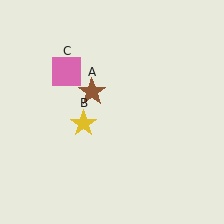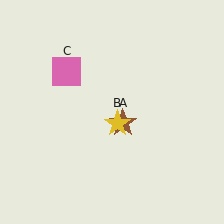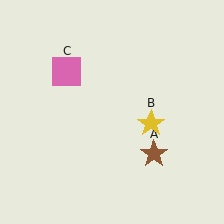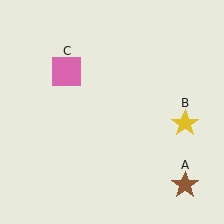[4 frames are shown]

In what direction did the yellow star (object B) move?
The yellow star (object B) moved right.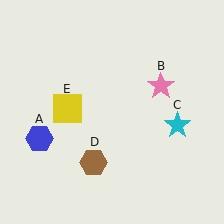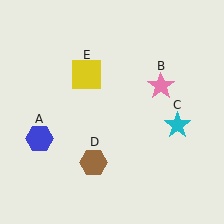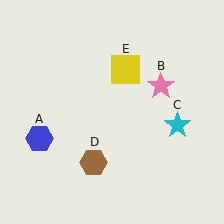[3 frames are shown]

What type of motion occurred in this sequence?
The yellow square (object E) rotated clockwise around the center of the scene.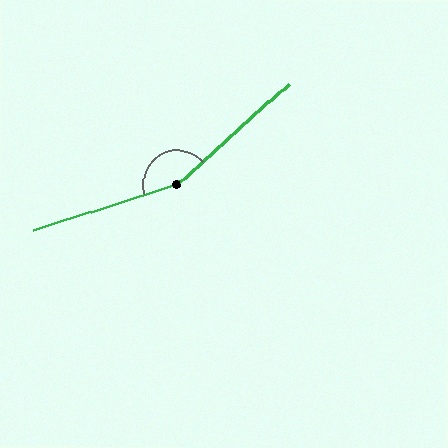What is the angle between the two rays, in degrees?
Approximately 156 degrees.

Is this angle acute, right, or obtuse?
It is obtuse.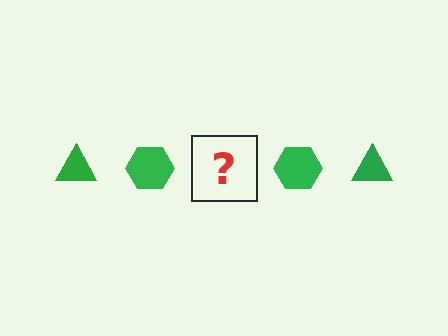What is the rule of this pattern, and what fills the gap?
The rule is that the pattern cycles through triangle, hexagon shapes in green. The gap should be filled with a green triangle.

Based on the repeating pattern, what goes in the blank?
The blank should be a green triangle.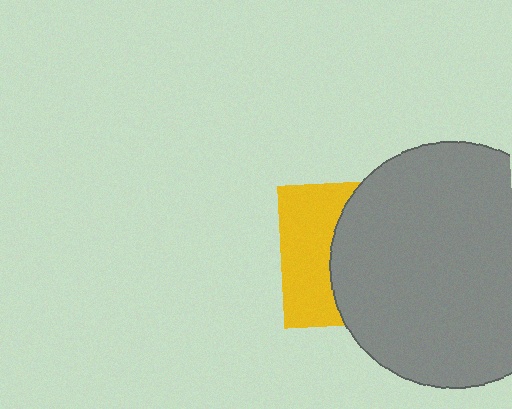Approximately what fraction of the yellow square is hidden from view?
Roughly 60% of the yellow square is hidden behind the gray circle.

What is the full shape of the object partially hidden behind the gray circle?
The partially hidden object is a yellow square.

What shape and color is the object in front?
The object in front is a gray circle.